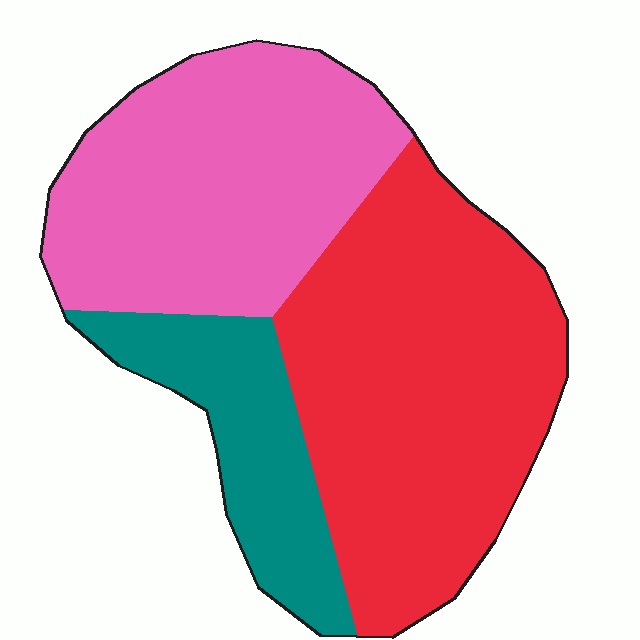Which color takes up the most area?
Red, at roughly 45%.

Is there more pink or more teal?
Pink.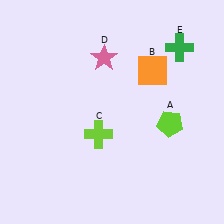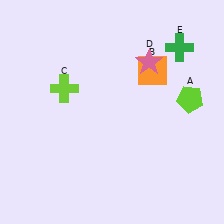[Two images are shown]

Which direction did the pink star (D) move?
The pink star (D) moved right.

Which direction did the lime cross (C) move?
The lime cross (C) moved up.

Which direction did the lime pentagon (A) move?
The lime pentagon (A) moved up.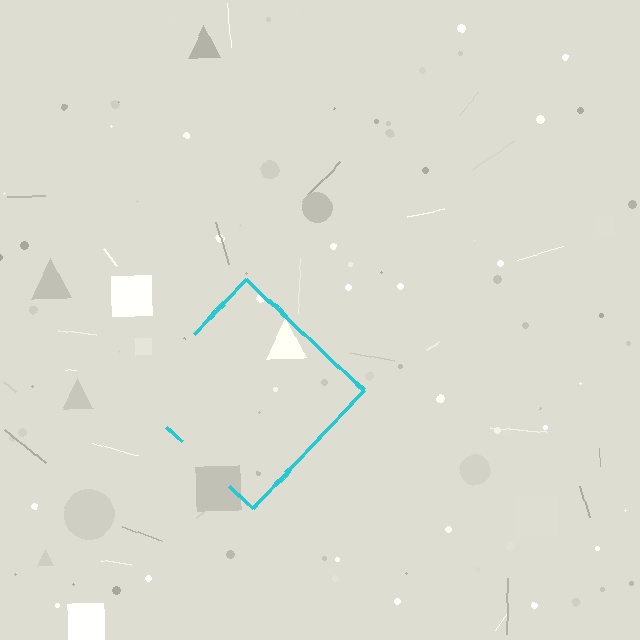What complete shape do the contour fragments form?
The contour fragments form a diamond.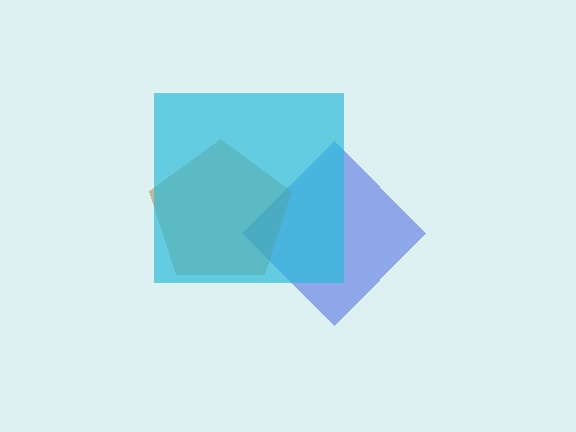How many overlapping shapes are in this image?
There are 3 overlapping shapes in the image.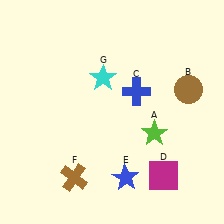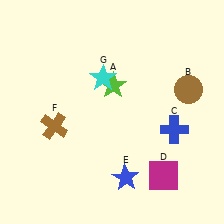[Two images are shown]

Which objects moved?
The objects that moved are: the lime star (A), the blue cross (C), the brown cross (F).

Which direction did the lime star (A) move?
The lime star (A) moved up.